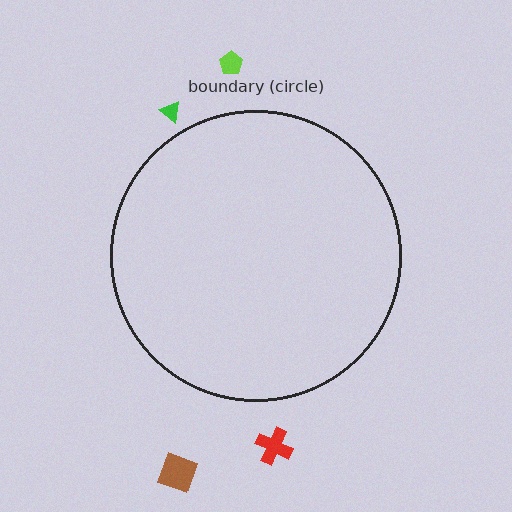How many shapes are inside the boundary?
0 inside, 4 outside.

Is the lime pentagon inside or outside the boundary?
Outside.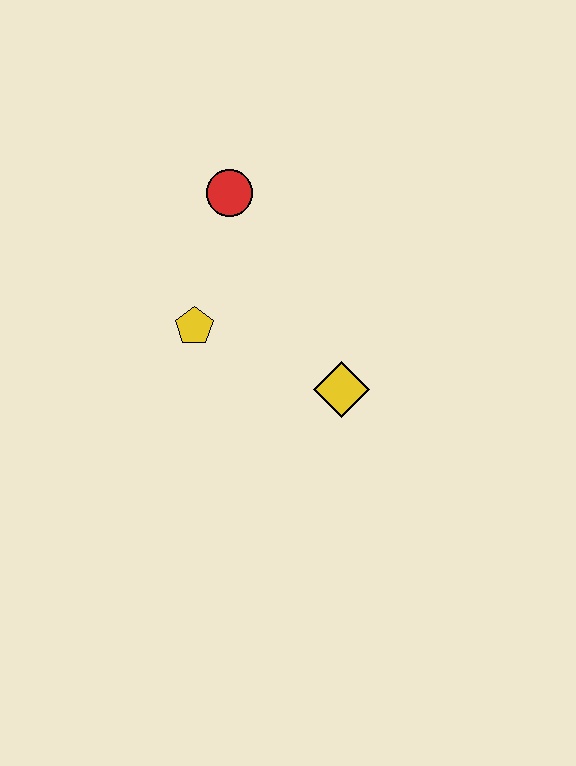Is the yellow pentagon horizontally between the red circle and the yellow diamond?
No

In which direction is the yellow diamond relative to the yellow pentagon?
The yellow diamond is to the right of the yellow pentagon.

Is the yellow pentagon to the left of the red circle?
Yes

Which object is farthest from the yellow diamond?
The red circle is farthest from the yellow diamond.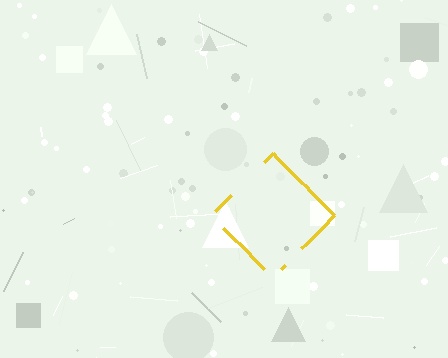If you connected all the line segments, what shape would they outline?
They would outline a diamond.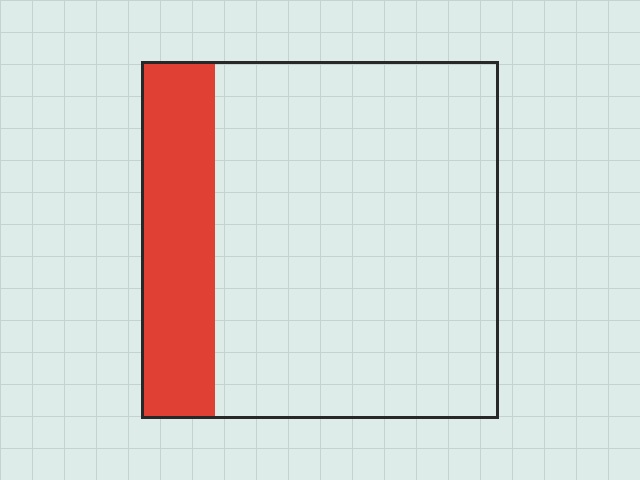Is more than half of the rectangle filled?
No.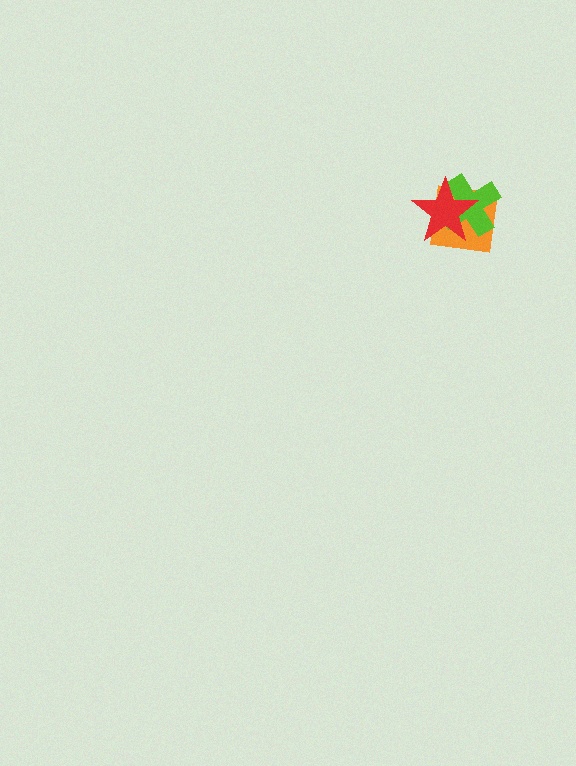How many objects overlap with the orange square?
2 objects overlap with the orange square.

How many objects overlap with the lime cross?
2 objects overlap with the lime cross.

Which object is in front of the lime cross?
The red star is in front of the lime cross.